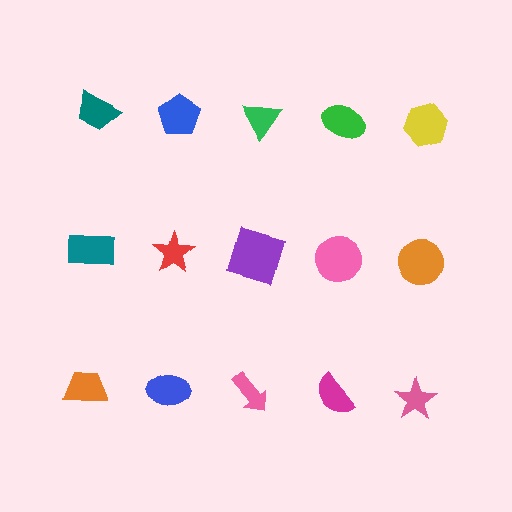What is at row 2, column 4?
A pink circle.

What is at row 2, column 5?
An orange circle.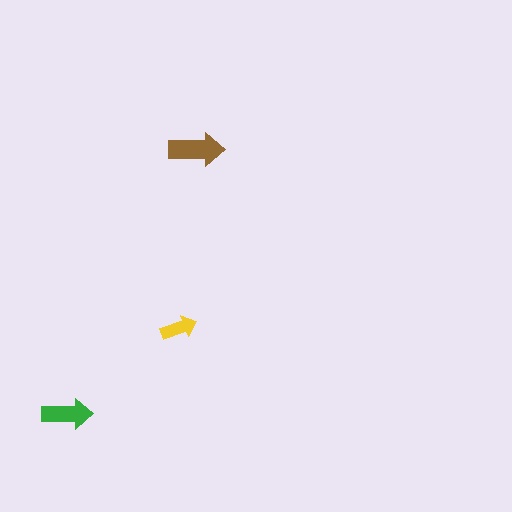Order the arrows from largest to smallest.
the brown one, the green one, the yellow one.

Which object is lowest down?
The green arrow is bottommost.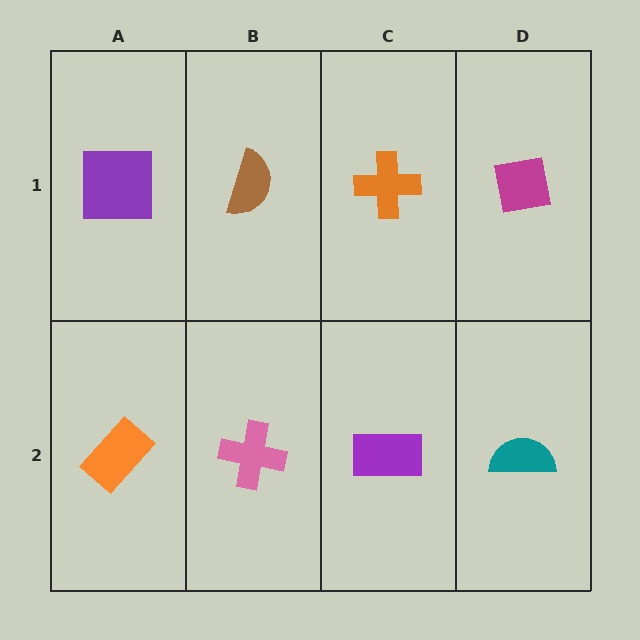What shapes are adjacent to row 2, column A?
A purple square (row 1, column A), a pink cross (row 2, column B).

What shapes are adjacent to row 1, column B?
A pink cross (row 2, column B), a purple square (row 1, column A), an orange cross (row 1, column C).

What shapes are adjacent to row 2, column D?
A magenta square (row 1, column D), a purple rectangle (row 2, column C).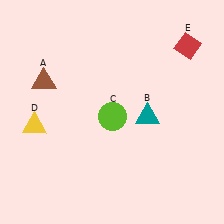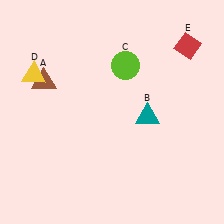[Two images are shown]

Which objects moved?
The objects that moved are: the lime circle (C), the yellow triangle (D).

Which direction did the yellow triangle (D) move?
The yellow triangle (D) moved up.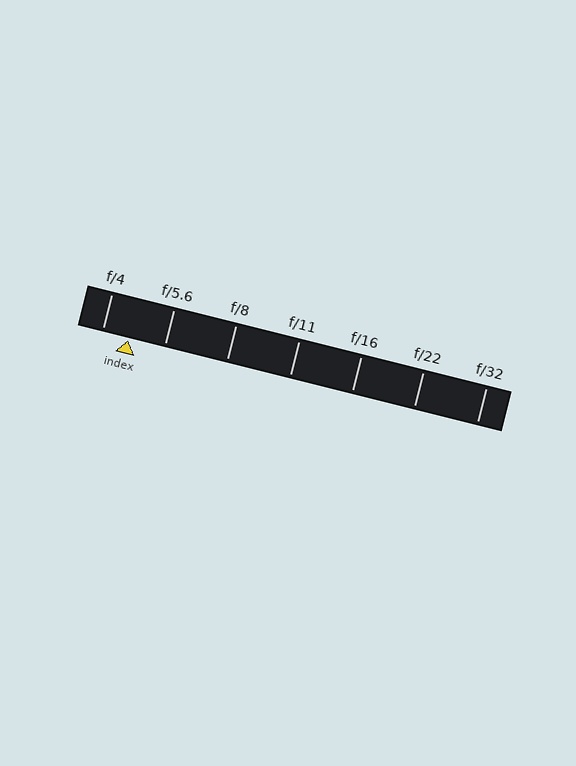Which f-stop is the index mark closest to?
The index mark is closest to f/4.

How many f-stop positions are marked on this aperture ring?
There are 7 f-stop positions marked.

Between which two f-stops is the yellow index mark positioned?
The index mark is between f/4 and f/5.6.